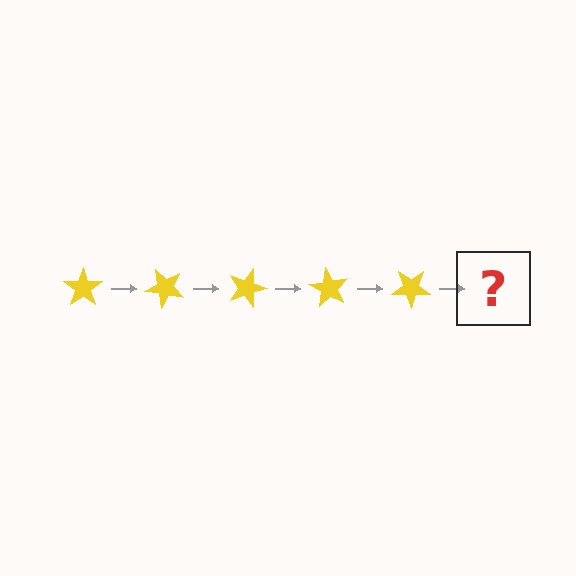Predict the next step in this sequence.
The next step is a yellow star rotated 225 degrees.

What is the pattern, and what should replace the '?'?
The pattern is that the star rotates 45 degrees each step. The '?' should be a yellow star rotated 225 degrees.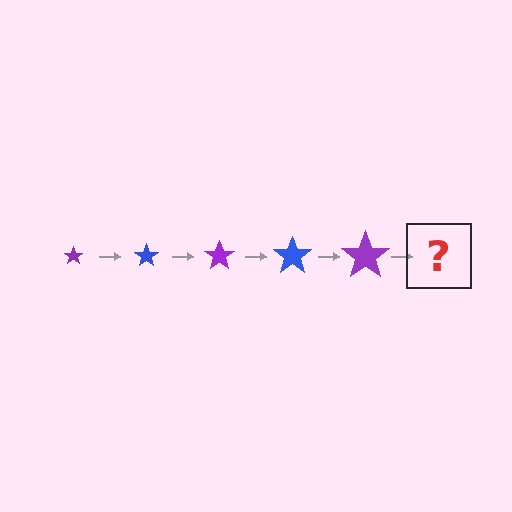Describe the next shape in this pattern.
It should be a blue star, larger than the previous one.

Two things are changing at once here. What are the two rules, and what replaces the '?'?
The two rules are that the star grows larger each step and the color cycles through purple and blue. The '?' should be a blue star, larger than the previous one.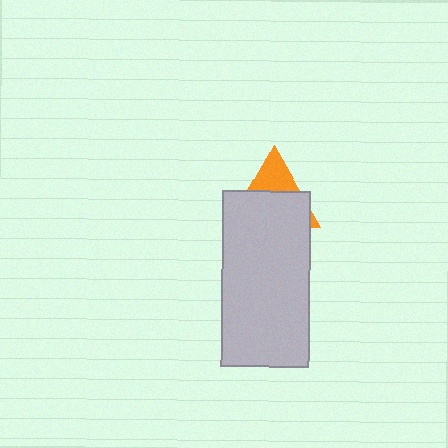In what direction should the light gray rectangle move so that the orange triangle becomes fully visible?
The light gray rectangle should move down. That is the shortest direction to clear the overlap and leave the orange triangle fully visible.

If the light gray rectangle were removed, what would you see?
You would see the complete orange triangle.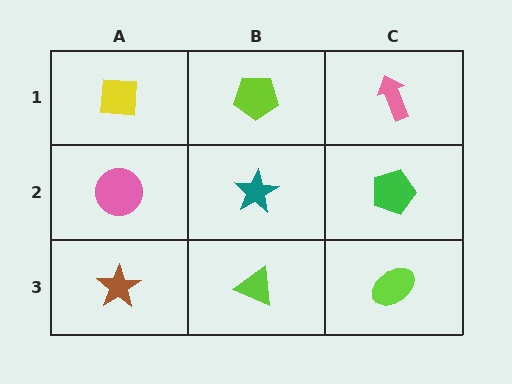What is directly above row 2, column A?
A yellow square.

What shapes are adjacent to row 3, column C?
A green pentagon (row 2, column C), a lime triangle (row 3, column B).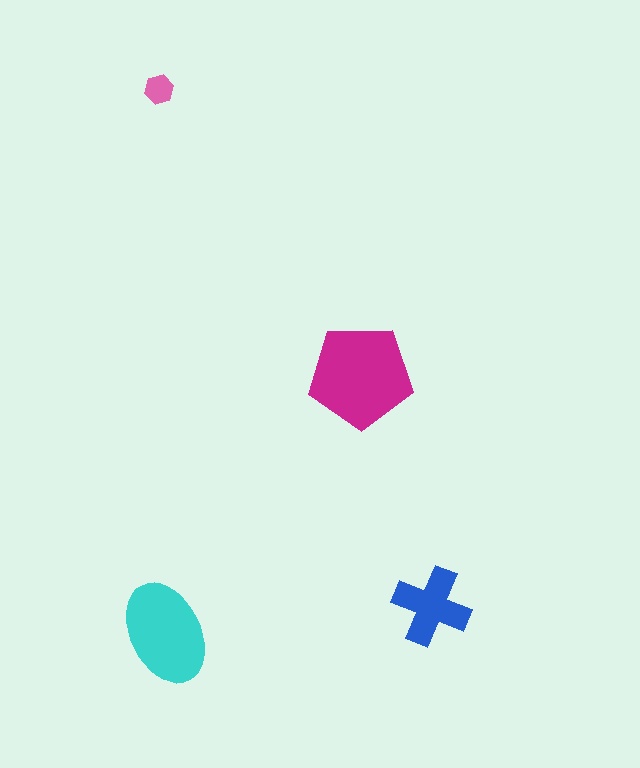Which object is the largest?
The magenta pentagon.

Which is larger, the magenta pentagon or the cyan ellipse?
The magenta pentagon.